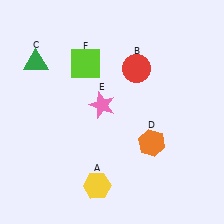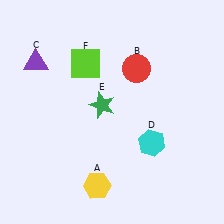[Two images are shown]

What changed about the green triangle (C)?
In Image 1, C is green. In Image 2, it changed to purple.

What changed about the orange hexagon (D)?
In Image 1, D is orange. In Image 2, it changed to cyan.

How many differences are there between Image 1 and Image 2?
There are 3 differences between the two images.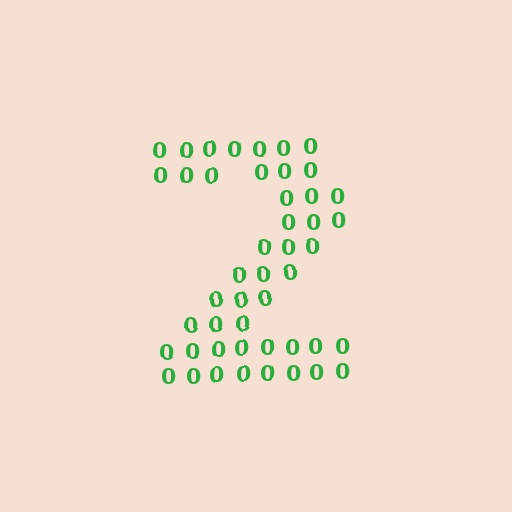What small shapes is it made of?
It is made of small digit 0's.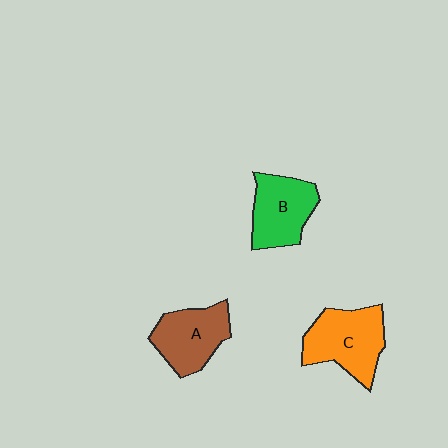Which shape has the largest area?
Shape C (orange).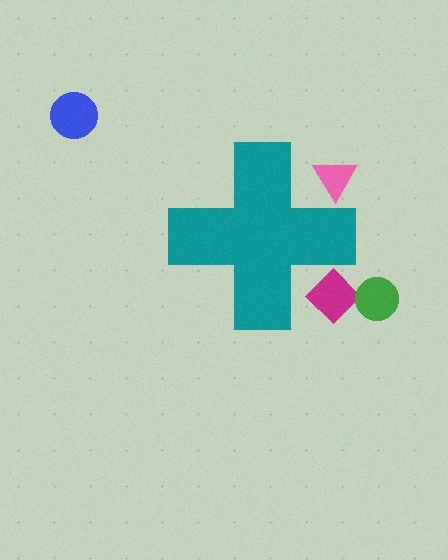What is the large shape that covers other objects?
A teal cross.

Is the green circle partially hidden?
No, the green circle is fully visible.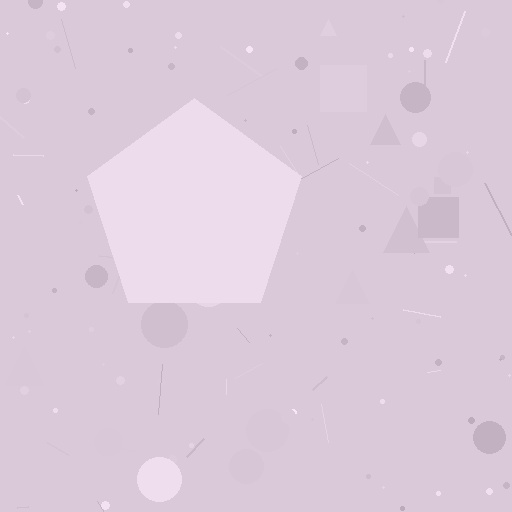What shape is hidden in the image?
A pentagon is hidden in the image.